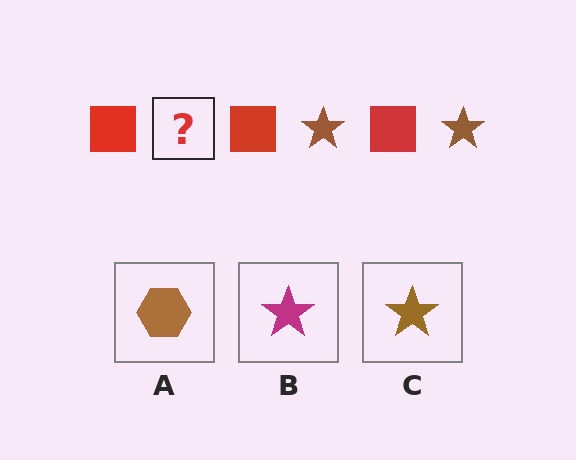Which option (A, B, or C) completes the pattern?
C.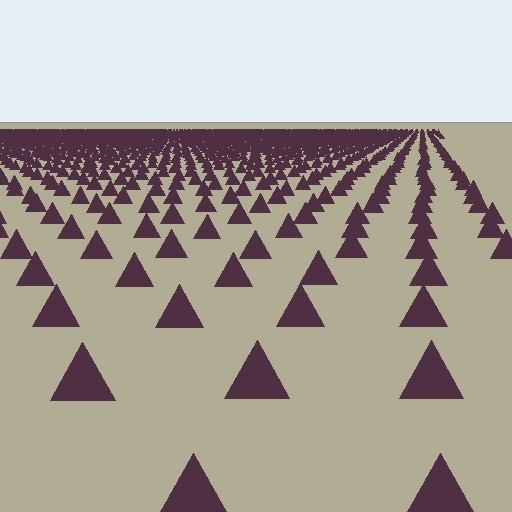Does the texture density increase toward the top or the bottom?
Density increases toward the top.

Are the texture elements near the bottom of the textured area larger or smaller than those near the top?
Larger. Near the bottom, elements are closer to the viewer and appear at a bigger on-screen size.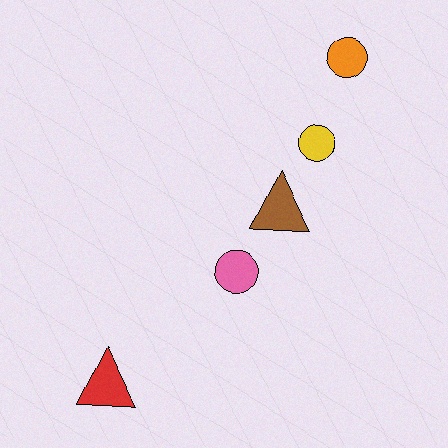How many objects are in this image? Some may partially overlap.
There are 5 objects.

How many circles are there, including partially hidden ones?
There are 3 circles.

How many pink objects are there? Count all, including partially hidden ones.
There is 1 pink object.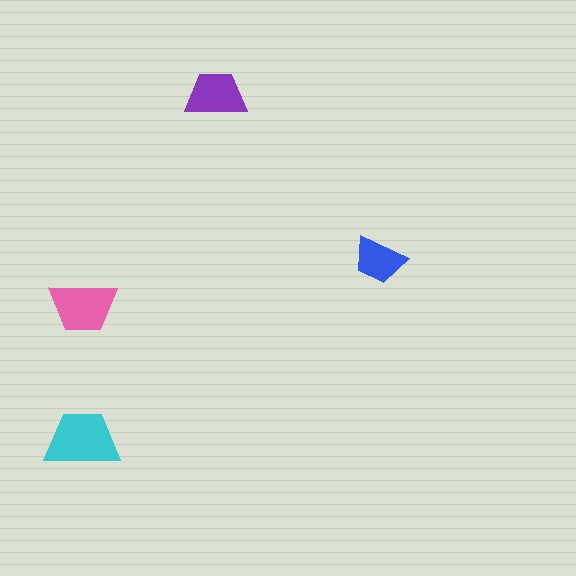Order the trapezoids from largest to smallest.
the cyan one, the pink one, the purple one, the blue one.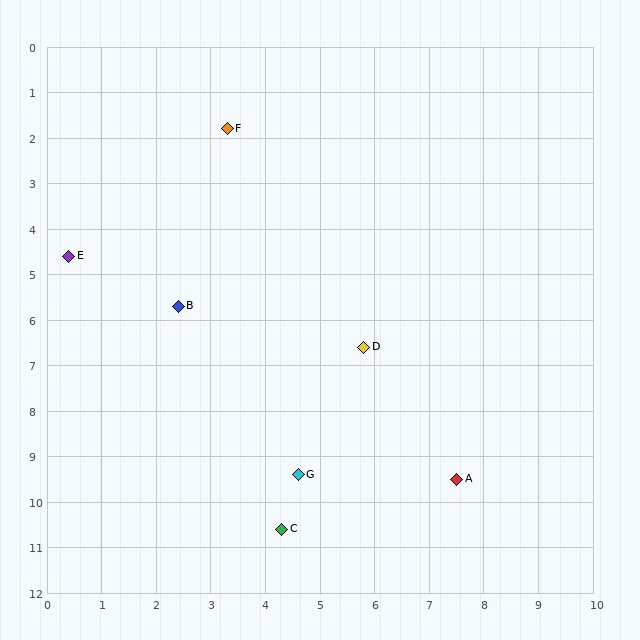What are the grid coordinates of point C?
Point C is at approximately (4.3, 10.6).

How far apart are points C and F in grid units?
Points C and F are about 8.9 grid units apart.